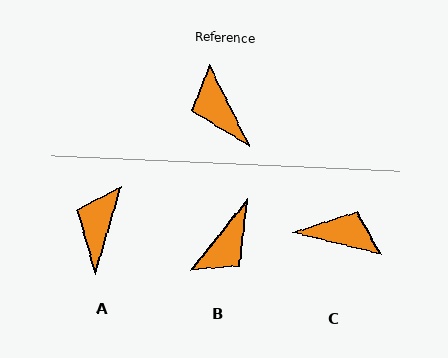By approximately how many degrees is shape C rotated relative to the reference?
Approximately 130 degrees clockwise.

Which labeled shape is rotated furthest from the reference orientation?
C, about 130 degrees away.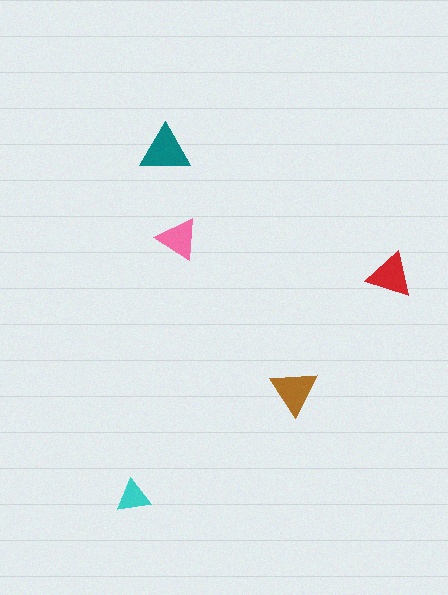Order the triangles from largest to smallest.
the teal one, the brown one, the red one, the pink one, the cyan one.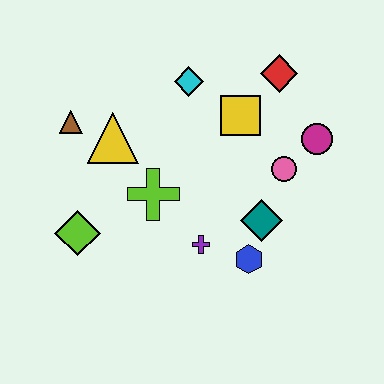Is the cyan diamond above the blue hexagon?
Yes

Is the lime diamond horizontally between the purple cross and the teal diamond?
No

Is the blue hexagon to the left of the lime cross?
No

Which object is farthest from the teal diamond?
The brown triangle is farthest from the teal diamond.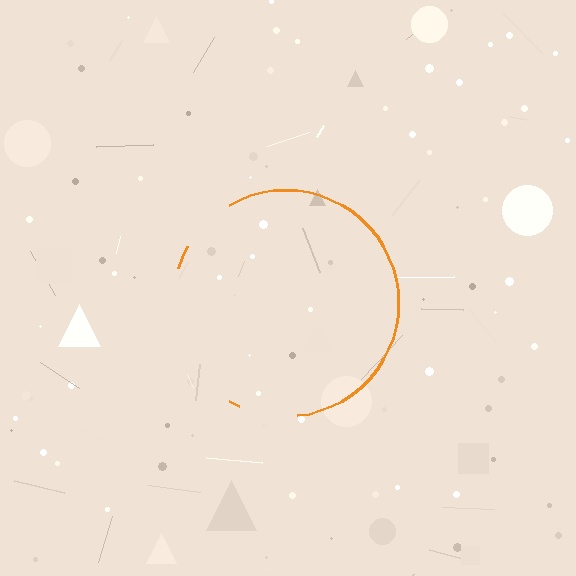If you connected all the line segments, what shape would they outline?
They would outline a circle.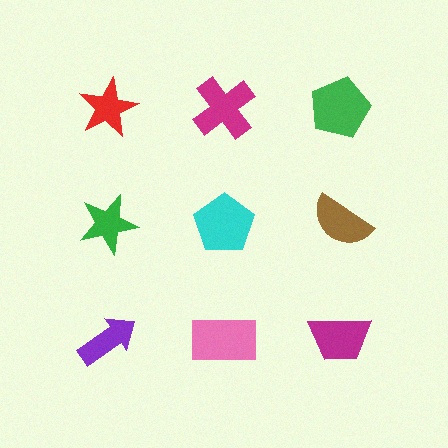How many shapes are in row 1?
3 shapes.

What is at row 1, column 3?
A green pentagon.